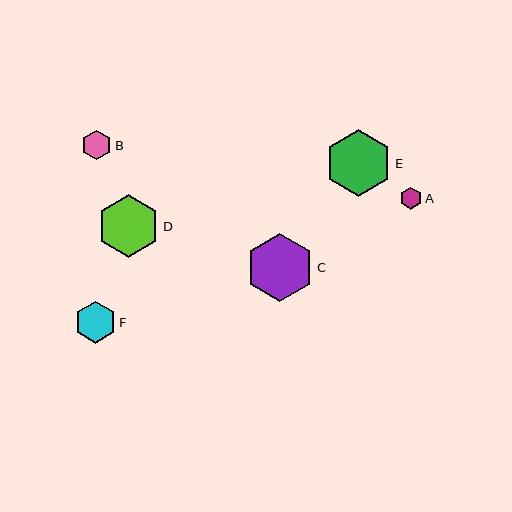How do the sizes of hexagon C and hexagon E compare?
Hexagon C and hexagon E are approximately the same size.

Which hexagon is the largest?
Hexagon C is the largest with a size of approximately 68 pixels.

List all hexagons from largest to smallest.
From largest to smallest: C, E, D, F, B, A.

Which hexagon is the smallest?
Hexagon A is the smallest with a size of approximately 22 pixels.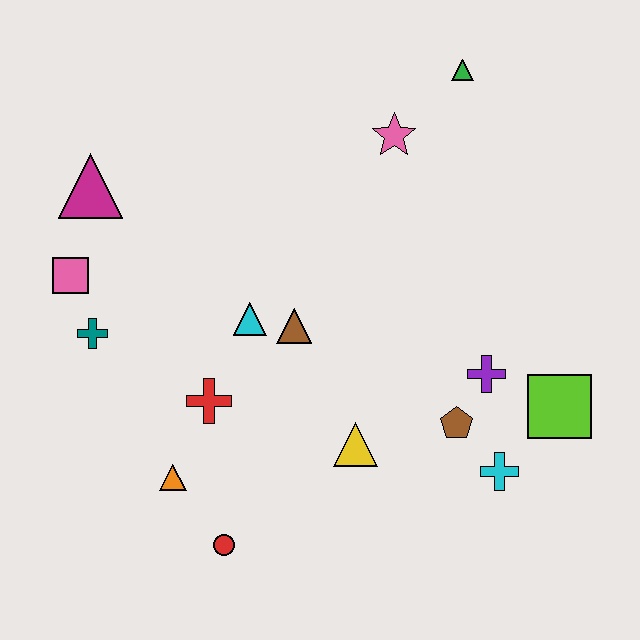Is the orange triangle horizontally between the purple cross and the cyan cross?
No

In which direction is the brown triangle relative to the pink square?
The brown triangle is to the right of the pink square.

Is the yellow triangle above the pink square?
No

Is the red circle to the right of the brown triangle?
No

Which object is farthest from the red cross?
The green triangle is farthest from the red cross.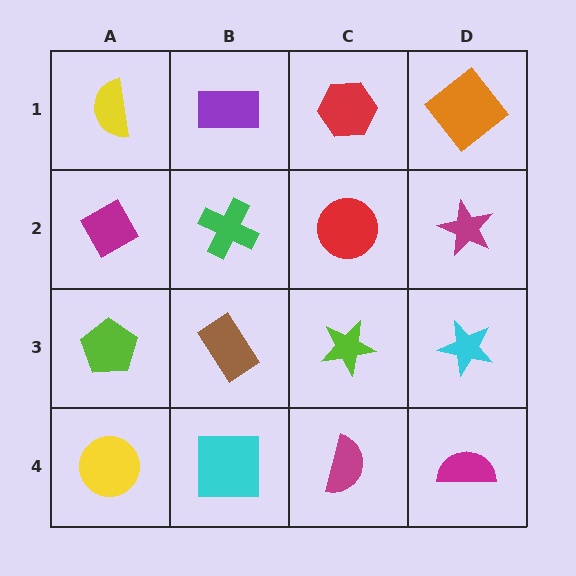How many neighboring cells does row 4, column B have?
3.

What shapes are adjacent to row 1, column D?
A magenta star (row 2, column D), a red hexagon (row 1, column C).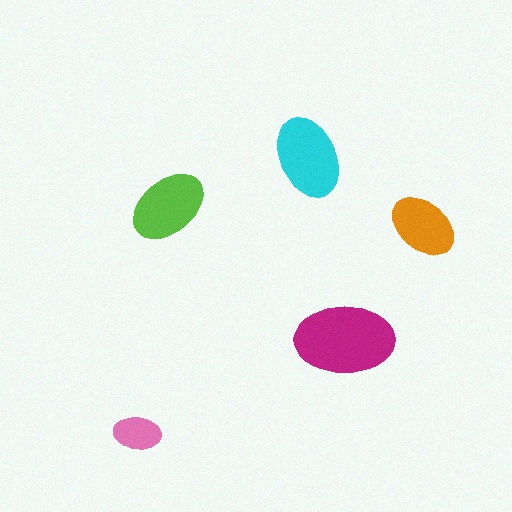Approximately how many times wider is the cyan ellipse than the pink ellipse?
About 1.5 times wider.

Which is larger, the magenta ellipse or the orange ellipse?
The magenta one.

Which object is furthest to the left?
The pink ellipse is leftmost.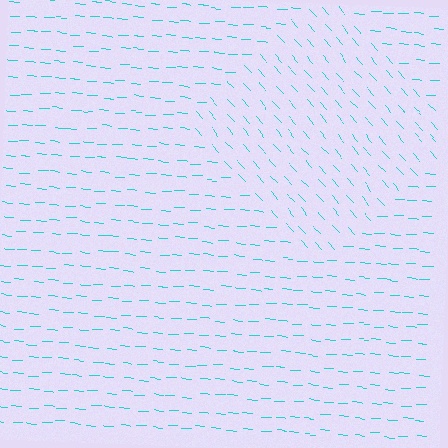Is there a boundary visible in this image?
Yes, there is a texture boundary formed by a change in line orientation.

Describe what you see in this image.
The image is filled with small cyan line segments. A diamond region in the image has lines oriented differently from the surrounding lines, creating a visible texture boundary.